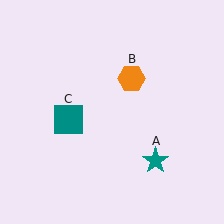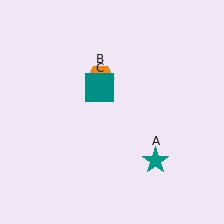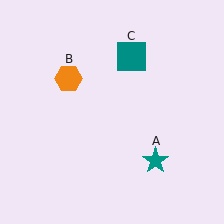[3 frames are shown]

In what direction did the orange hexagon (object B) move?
The orange hexagon (object B) moved left.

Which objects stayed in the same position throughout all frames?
Teal star (object A) remained stationary.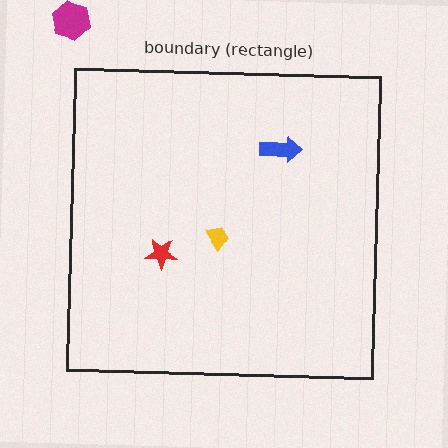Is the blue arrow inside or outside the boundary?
Inside.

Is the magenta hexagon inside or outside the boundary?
Outside.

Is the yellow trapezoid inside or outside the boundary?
Inside.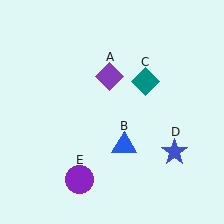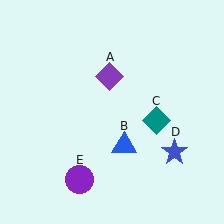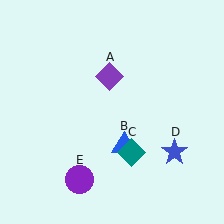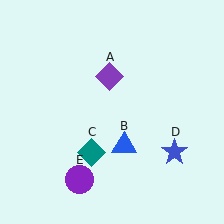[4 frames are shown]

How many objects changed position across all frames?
1 object changed position: teal diamond (object C).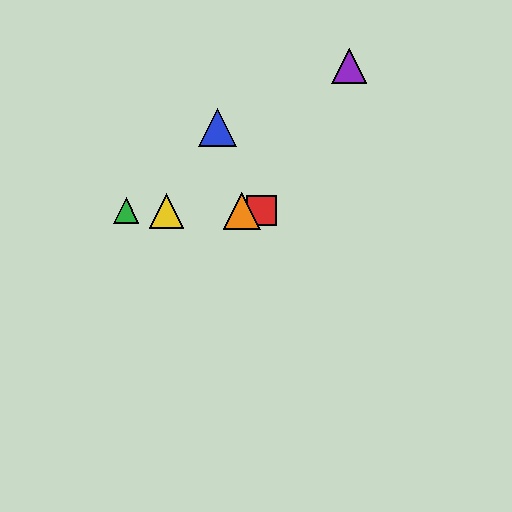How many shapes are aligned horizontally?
4 shapes (the red square, the green triangle, the yellow triangle, the orange triangle) are aligned horizontally.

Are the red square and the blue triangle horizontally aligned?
No, the red square is at y≈211 and the blue triangle is at y≈128.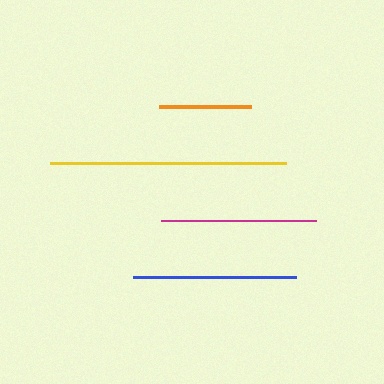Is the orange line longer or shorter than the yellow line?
The yellow line is longer than the orange line.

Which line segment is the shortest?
The orange line is the shortest at approximately 92 pixels.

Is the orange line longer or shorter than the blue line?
The blue line is longer than the orange line.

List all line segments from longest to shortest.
From longest to shortest: yellow, blue, magenta, orange.